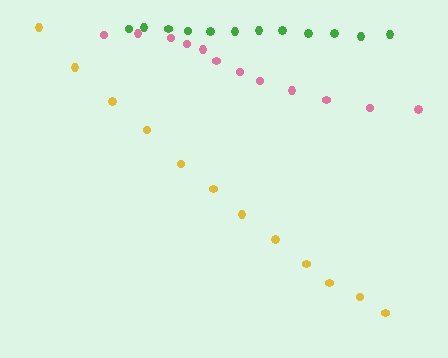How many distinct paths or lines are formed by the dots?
There are 3 distinct paths.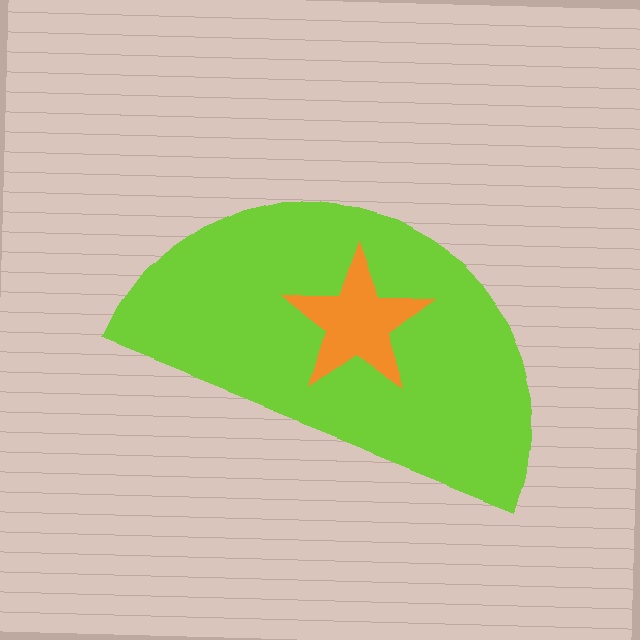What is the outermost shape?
The lime semicircle.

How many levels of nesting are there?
2.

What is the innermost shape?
The orange star.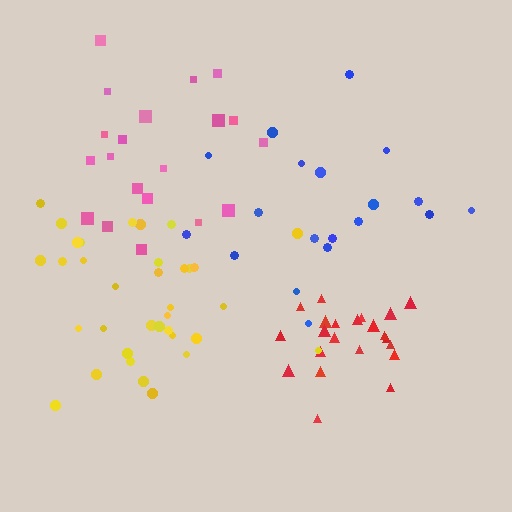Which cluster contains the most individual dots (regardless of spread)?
Yellow (35).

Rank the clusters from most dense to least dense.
red, yellow, pink, blue.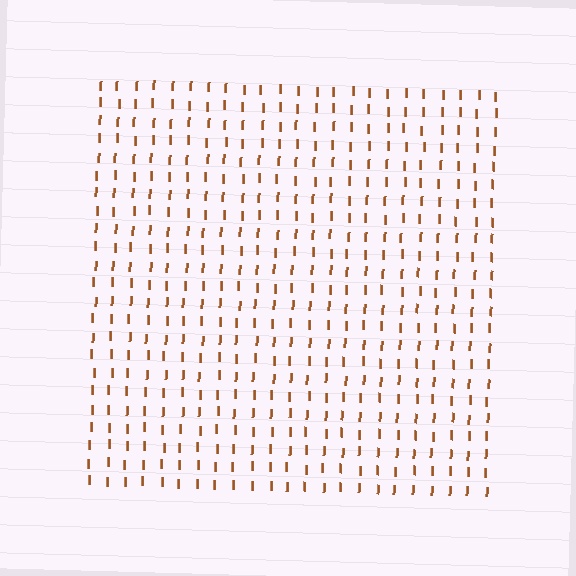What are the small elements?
The small elements are letter I's.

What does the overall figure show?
The overall figure shows a square.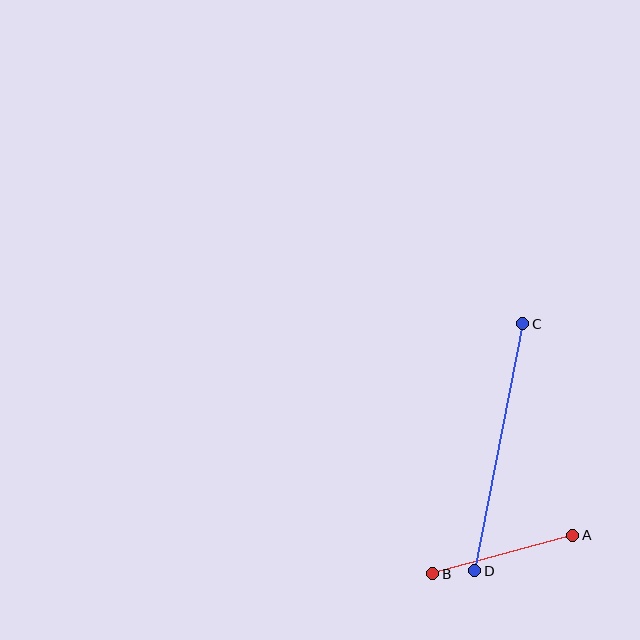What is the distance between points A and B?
The distance is approximately 145 pixels.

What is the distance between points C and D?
The distance is approximately 252 pixels.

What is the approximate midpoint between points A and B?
The midpoint is at approximately (503, 555) pixels.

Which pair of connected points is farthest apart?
Points C and D are farthest apart.